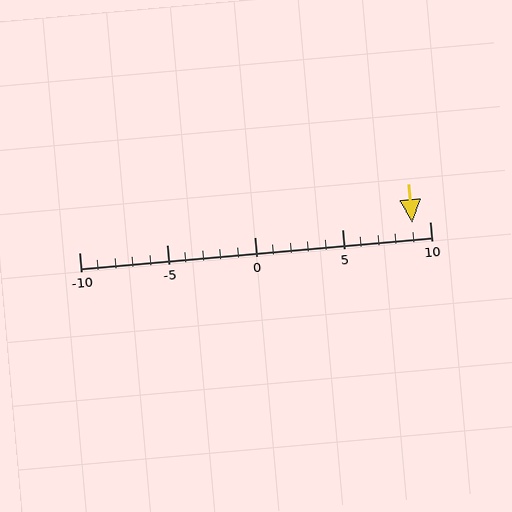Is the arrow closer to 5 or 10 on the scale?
The arrow is closer to 10.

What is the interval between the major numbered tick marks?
The major tick marks are spaced 5 units apart.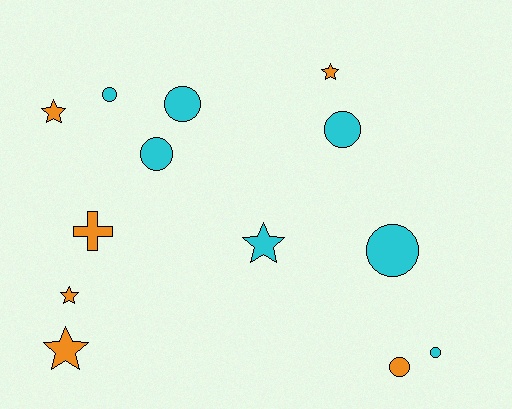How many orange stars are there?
There are 4 orange stars.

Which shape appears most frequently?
Circle, with 7 objects.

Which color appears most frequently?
Cyan, with 7 objects.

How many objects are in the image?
There are 13 objects.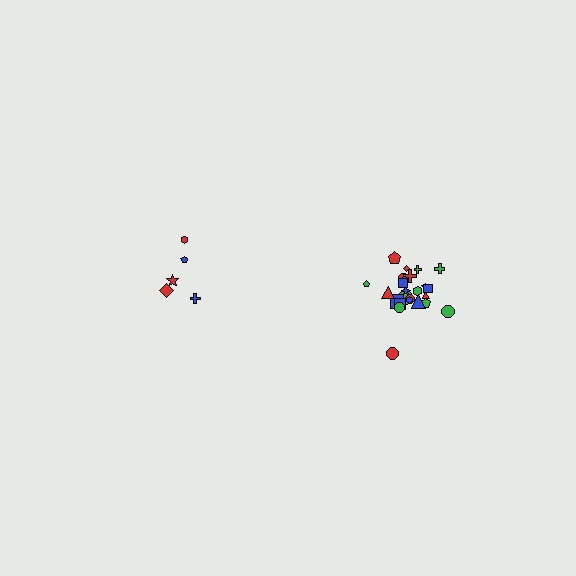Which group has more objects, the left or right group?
The right group.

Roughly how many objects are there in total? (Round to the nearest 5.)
Roughly 30 objects in total.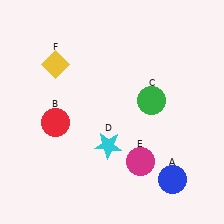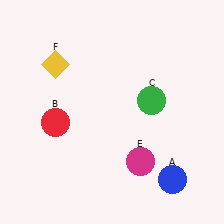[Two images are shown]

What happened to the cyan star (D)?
The cyan star (D) was removed in Image 2. It was in the bottom-left area of Image 1.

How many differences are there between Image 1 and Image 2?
There is 1 difference between the two images.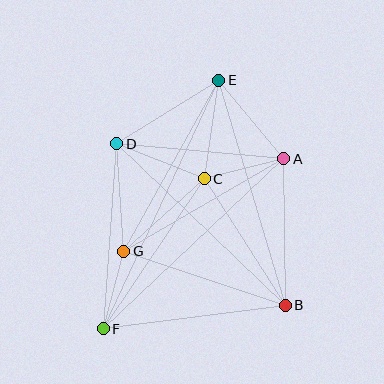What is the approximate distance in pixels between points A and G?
The distance between A and G is approximately 185 pixels.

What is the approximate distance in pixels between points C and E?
The distance between C and E is approximately 100 pixels.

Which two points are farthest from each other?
Points E and F are farthest from each other.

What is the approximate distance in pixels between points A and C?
The distance between A and C is approximately 82 pixels.